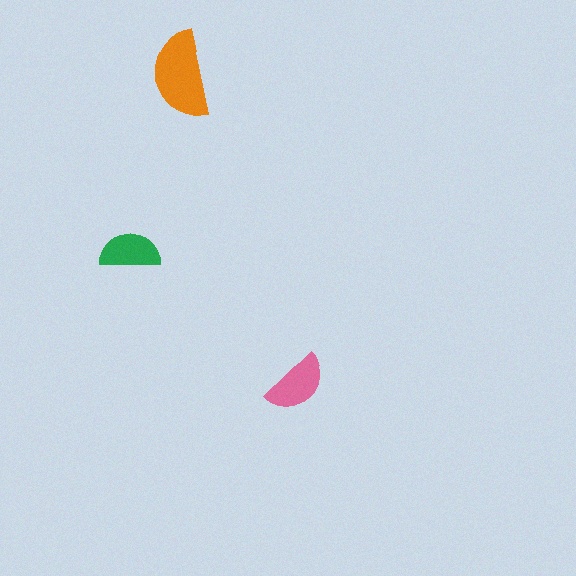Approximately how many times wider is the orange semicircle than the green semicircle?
About 1.5 times wider.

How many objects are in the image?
There are 3 objects in the image.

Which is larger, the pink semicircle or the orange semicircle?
The orange one.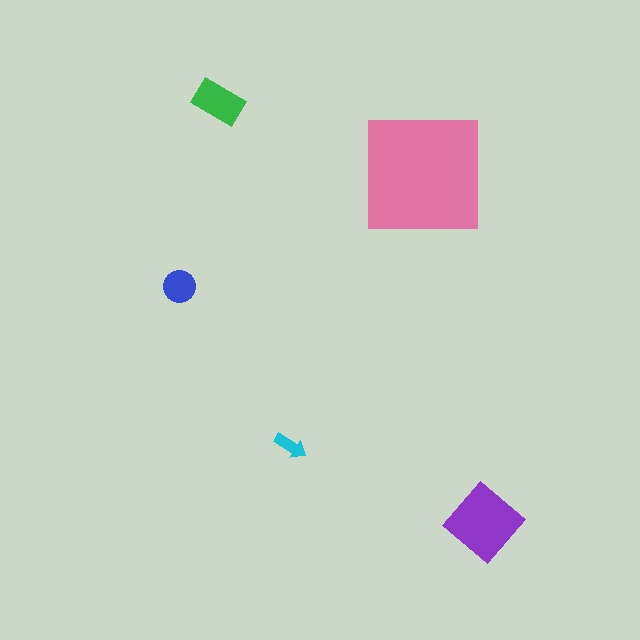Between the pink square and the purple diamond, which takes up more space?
The pink square.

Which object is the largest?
The pink square.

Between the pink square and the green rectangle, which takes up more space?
The pink square.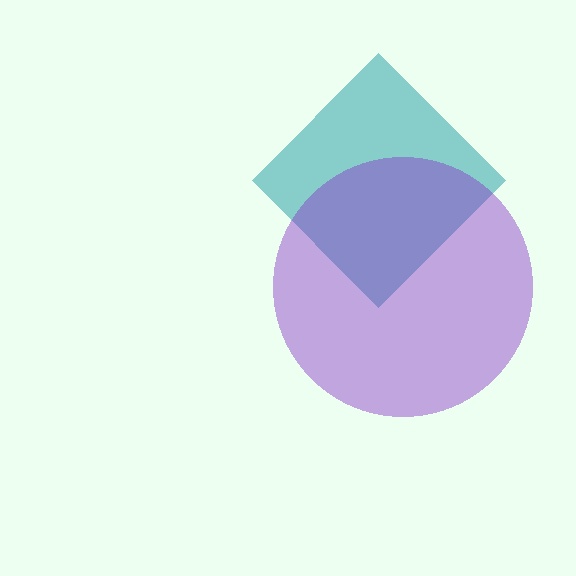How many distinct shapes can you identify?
There are 2 distinct shapes: a teal diamond, a purple circle.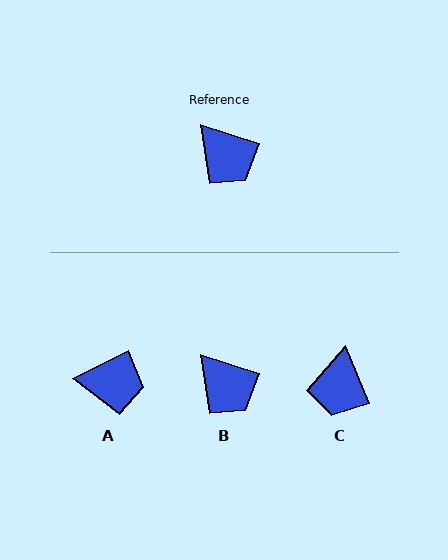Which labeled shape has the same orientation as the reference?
B.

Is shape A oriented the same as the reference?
No, it is off by about 44 degrees.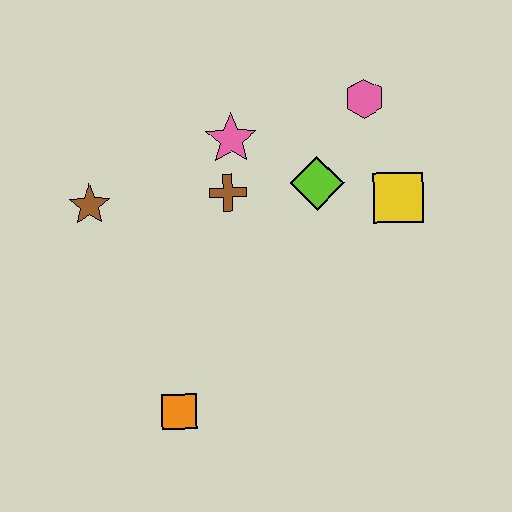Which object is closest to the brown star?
The brown cross is closest to the brown star.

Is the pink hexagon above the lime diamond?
Yes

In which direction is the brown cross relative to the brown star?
The brown cross is to the right of the brown star.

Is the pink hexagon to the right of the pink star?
Yes